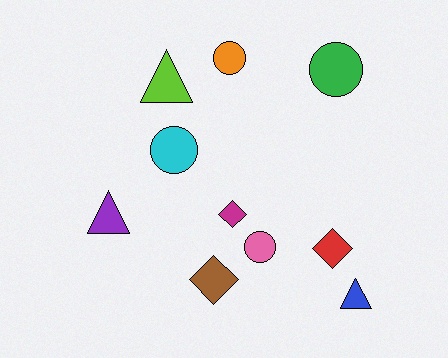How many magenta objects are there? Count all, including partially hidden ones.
There is 1 magenta object.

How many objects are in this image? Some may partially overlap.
There are 10 objects.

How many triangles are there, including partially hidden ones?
There are 3 triangles.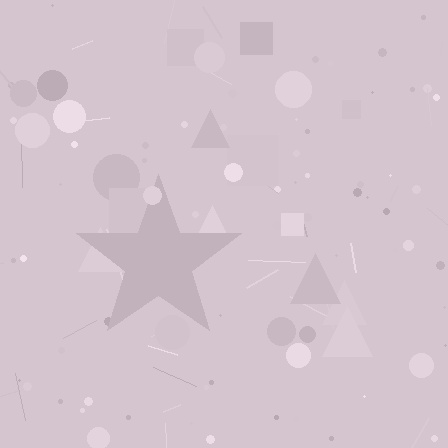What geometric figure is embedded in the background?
A star is embedded in the background.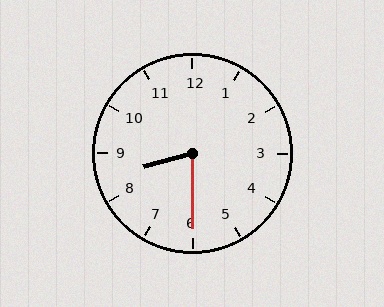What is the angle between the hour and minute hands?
Approximately 75 degrees.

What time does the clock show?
8:30.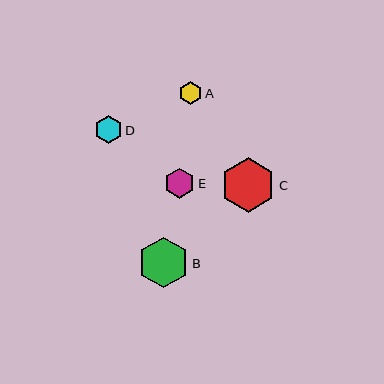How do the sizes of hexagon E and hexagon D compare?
Hexagon E and hexagon D are approximately the same size.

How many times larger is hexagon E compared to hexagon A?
Hexagon E is approximately 1.3 times the size of hexagon A.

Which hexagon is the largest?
Hexagon C is the largest with a size of approximately 55 pixels.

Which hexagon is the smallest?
Hexagon A is the smallest with a size of approximately 23 pixels.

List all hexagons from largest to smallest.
From largest to smallest: C, B, E, D, A.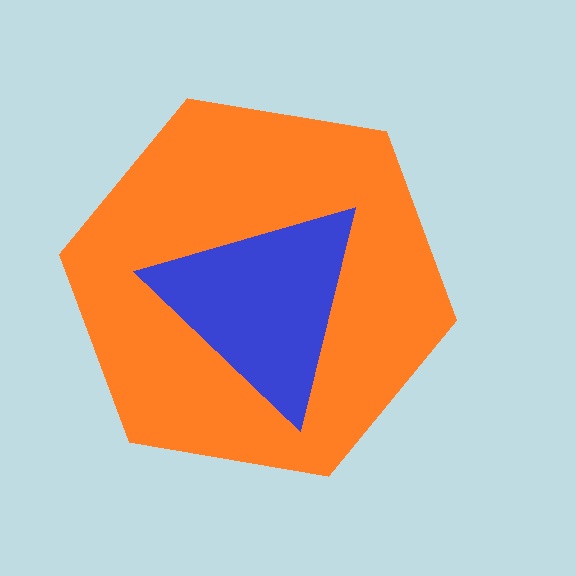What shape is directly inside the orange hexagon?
The blue triangle.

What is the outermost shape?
The orange hexagon.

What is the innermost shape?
The blue triangle.